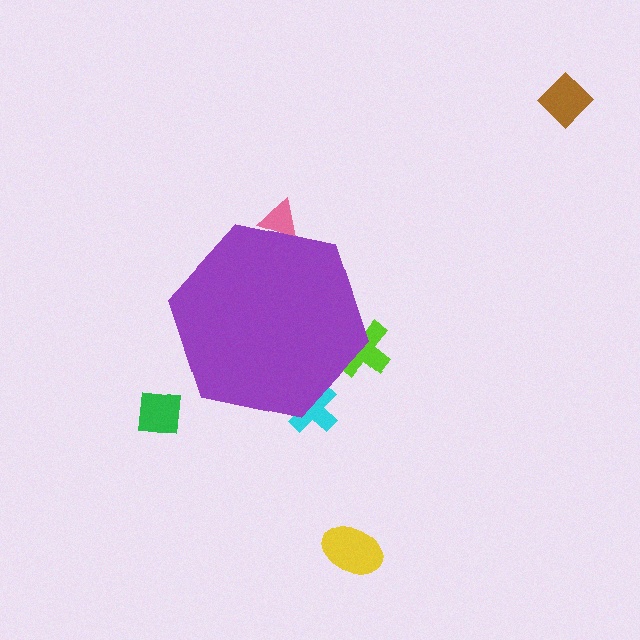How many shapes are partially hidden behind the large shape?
3 shapes are partially hidden.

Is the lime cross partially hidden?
Yes, the lime cross is partially hidden behind the purple hexagon.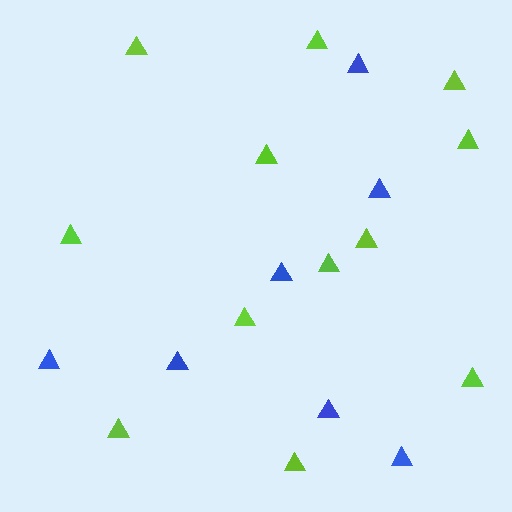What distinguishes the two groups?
There are 2 groups: one group of blue triangles (7) and one group of lime triangles (12).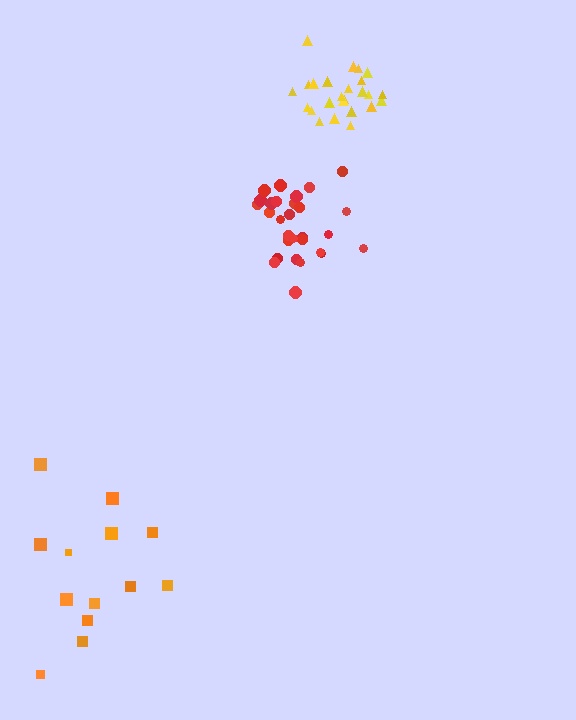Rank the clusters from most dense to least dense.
yellow, red, orange.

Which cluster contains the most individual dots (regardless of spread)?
Red (29).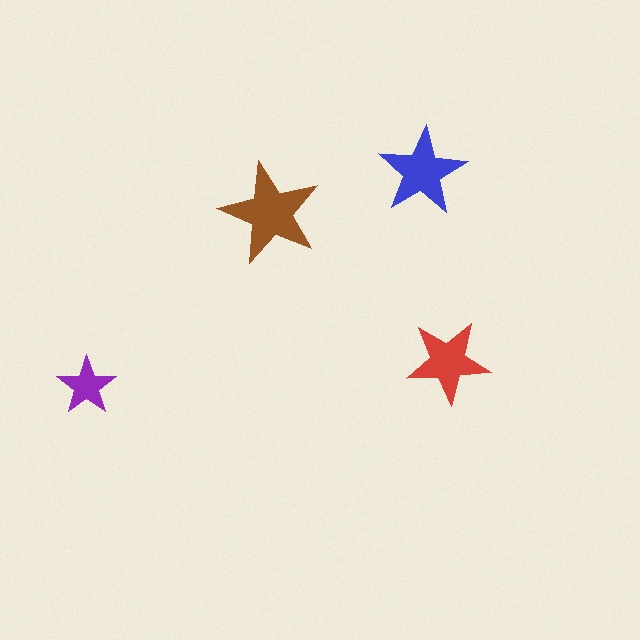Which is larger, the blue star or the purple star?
The blue one.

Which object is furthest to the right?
The red star is rightmost.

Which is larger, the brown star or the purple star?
The brown one.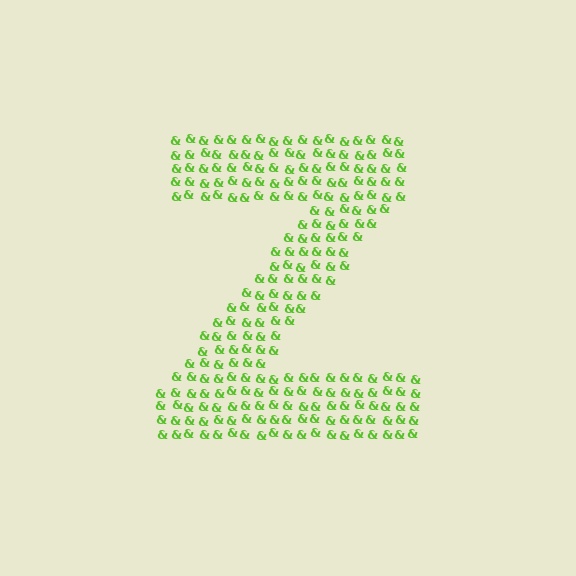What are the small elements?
The small elements are ampersands.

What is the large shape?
The large shape is the letter Z.